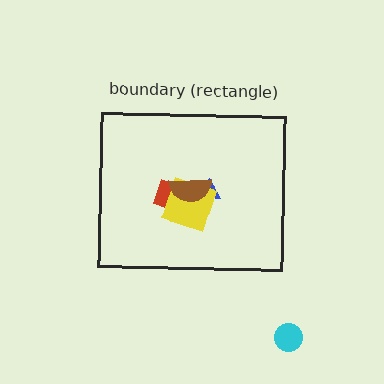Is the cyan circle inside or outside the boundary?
Outside.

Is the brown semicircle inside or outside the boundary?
Inside.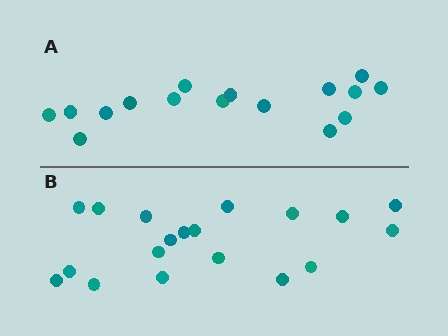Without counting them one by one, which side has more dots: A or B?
Region B (the bottom region) has more dots.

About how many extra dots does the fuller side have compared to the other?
Region B has just a few more — roughly 2 or 3 more dots than region A.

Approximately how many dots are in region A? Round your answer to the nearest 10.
About 20 dots. (The exact count is 16, which rounds to 20.)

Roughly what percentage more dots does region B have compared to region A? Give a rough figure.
About 20% more.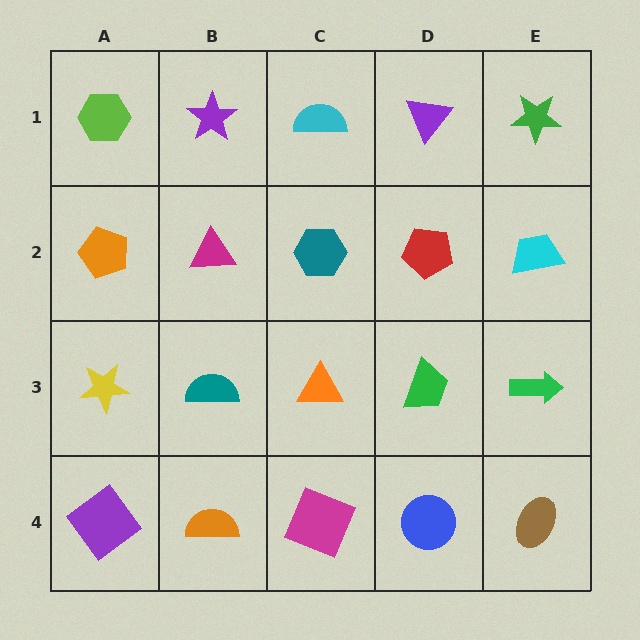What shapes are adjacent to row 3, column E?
A cyan trapezoid (row 2, column E), a brown ellipse (row 4, column E), a green trapezoid (row 3, column D).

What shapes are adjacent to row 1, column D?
A red pentagon (row 2, column D), a cyan semicircle (row 1, column C), a green star (row 1, column E).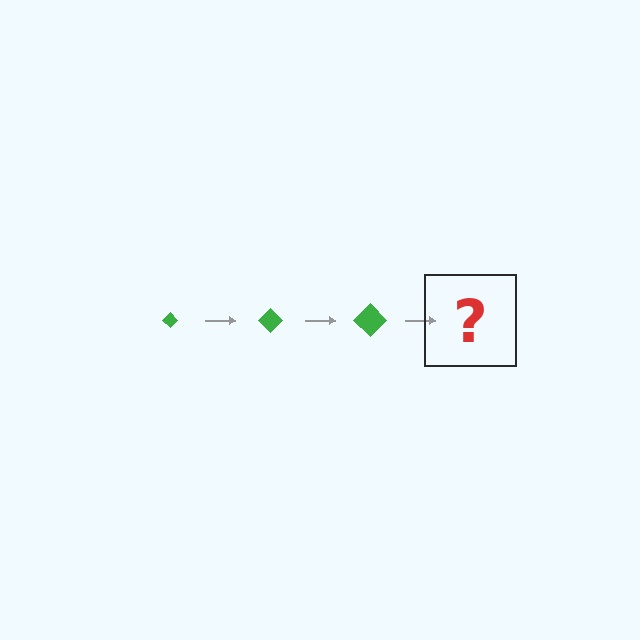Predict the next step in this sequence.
The next step is a green diamond, larger than the previous one.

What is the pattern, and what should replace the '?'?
The pattern is that the diamond gets progressively larger each step. The '?' should be a green diamond, larger than the previous one.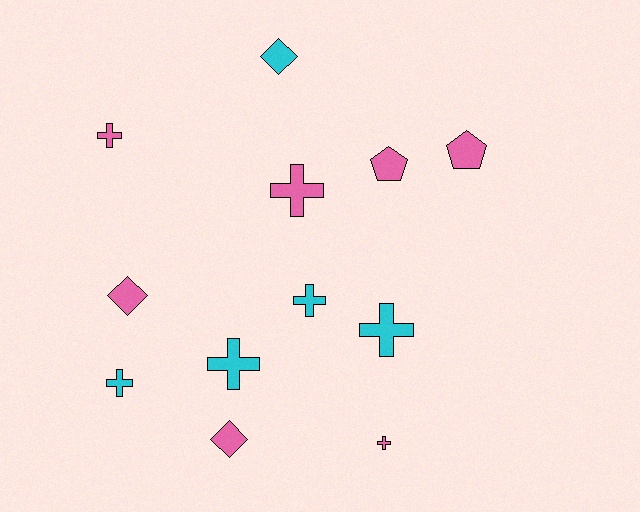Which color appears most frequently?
Pink, with 7 objects.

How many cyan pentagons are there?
There are no cyan pentagons.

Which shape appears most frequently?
Cross, with 7 objects.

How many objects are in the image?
There are 12 objects.